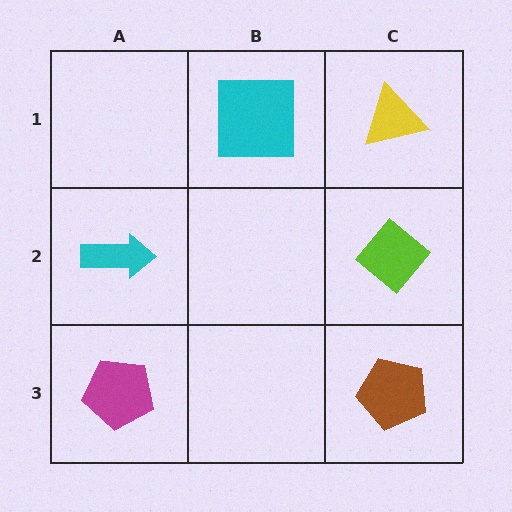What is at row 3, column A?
A magenta pentagon.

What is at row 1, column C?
A yellow triangle.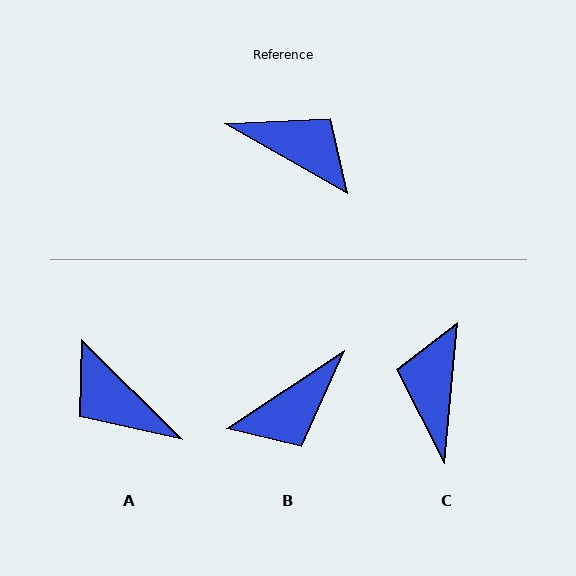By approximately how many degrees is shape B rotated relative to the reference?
Approximately 117 degrees clockwise.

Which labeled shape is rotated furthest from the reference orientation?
A, about 165 degrees away.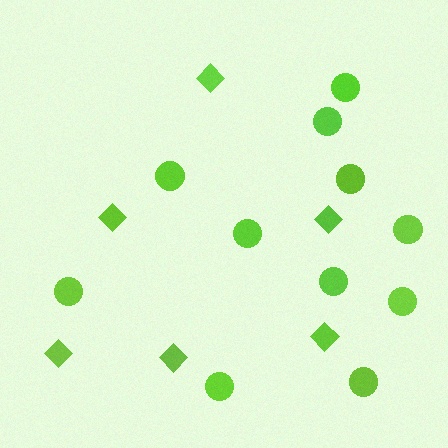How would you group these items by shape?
There are 2 groups: one group of circles (11) and one group of diamonds (6).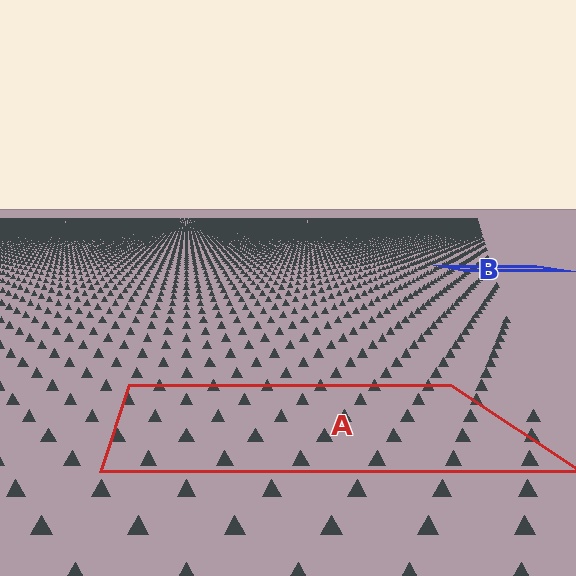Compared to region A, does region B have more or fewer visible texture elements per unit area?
Region B has more texture elements per unit area — they are packed more densely because it is farther away.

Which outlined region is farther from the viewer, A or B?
Region B is farther from the viewer — the texture elements inside it appear smaller and more densely packed.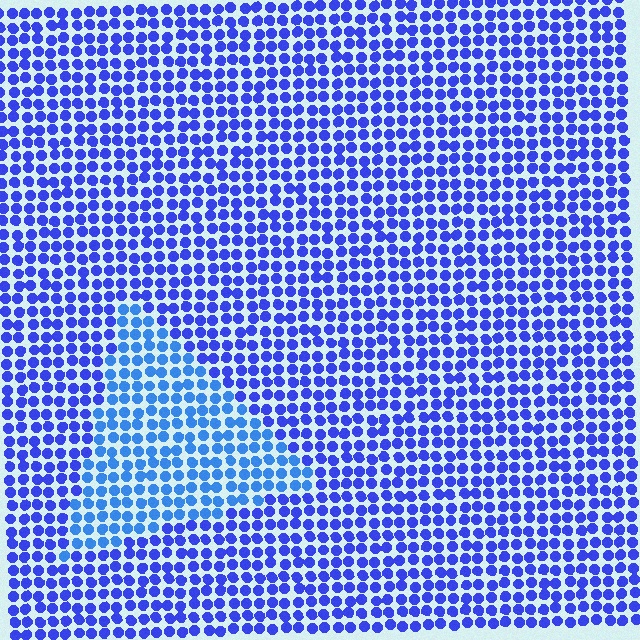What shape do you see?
I see a triangle.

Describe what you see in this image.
The image is filled with small blue elements in a uniform arrangement. A triangle-shaped region is visible where the elements are tinted to a slightly different hue, forming a subtle color boundary.